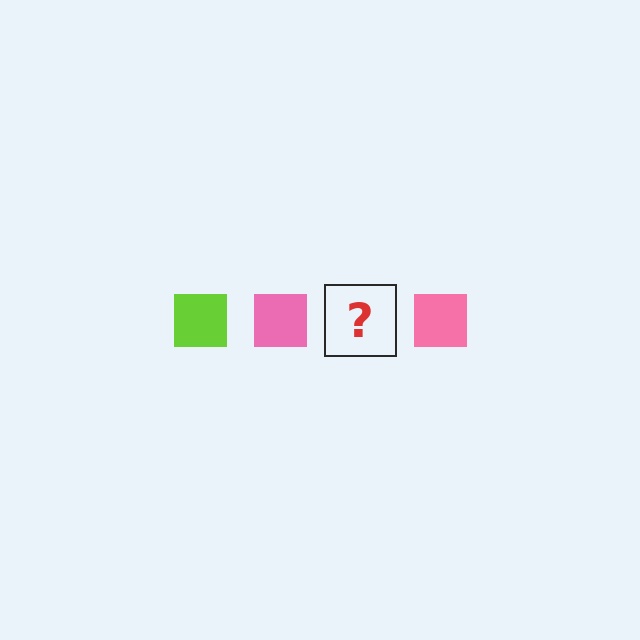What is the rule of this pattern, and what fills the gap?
The rule is that the pattern cycles through lime, pink squares. The gap should be filled with a lime square.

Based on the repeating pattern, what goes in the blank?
The blank should be a lime square.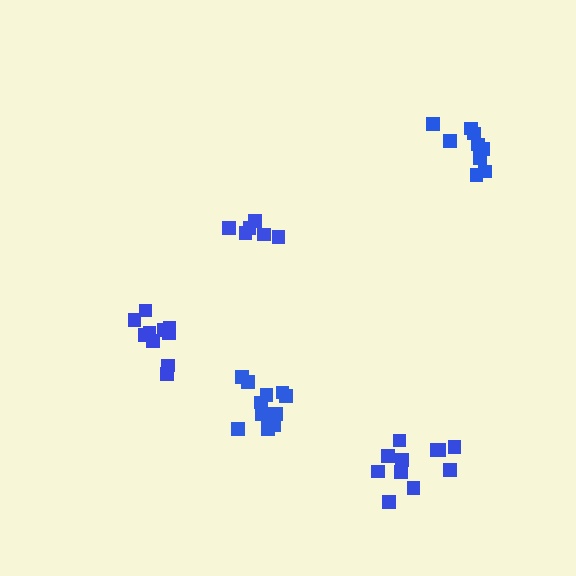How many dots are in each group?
Group 1: 6 dots, Group 2: 12 dots, Group 3: 11 dots, Group 4: 9 dots, Group 5: 10 dots (48 total).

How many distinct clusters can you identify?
There are 5 distinct clusters.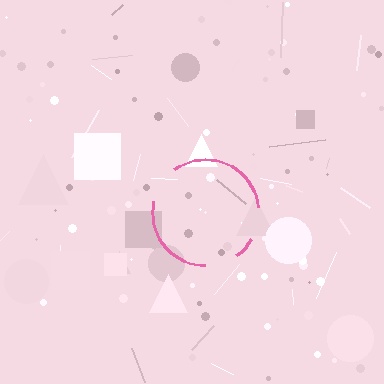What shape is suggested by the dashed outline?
The dashed outline suggests a circle.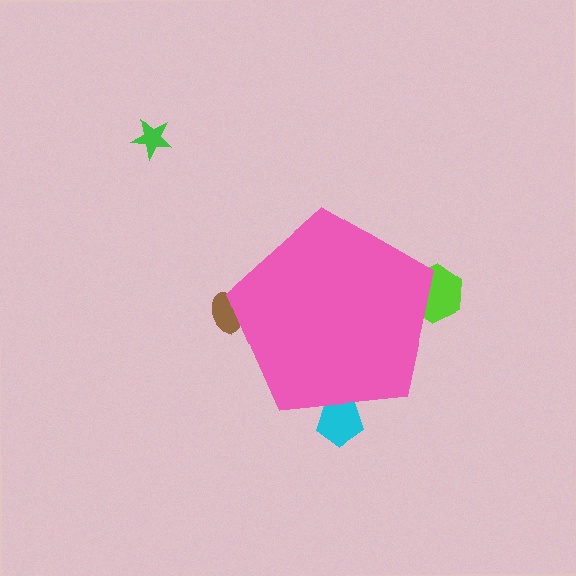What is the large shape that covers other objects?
A pink pentagon.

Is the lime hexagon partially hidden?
Yes, the lime hexagon is partially hidden behind the pink pentagon.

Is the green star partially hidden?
No, the green star is fully visible.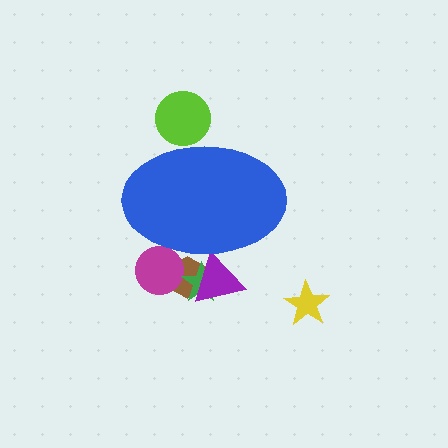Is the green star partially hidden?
Yes, the green star is partially hidden behind the blue ellipse.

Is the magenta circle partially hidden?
Yes, the magenta circle is partially hidden behind the blue ellipse.